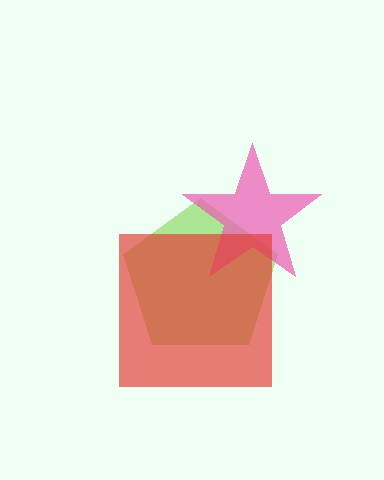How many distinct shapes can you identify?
There are 3 distinct shapes: a lime pentagon, a pink star, a red square.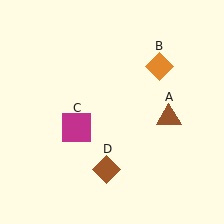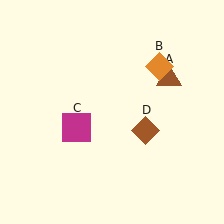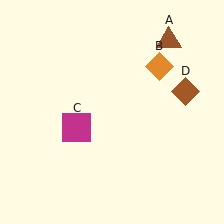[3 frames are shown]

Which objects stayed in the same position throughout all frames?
Orange diamond (object B) and magenta square (object C) remained stationary.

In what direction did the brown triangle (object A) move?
The brown triangle (object A) moved up.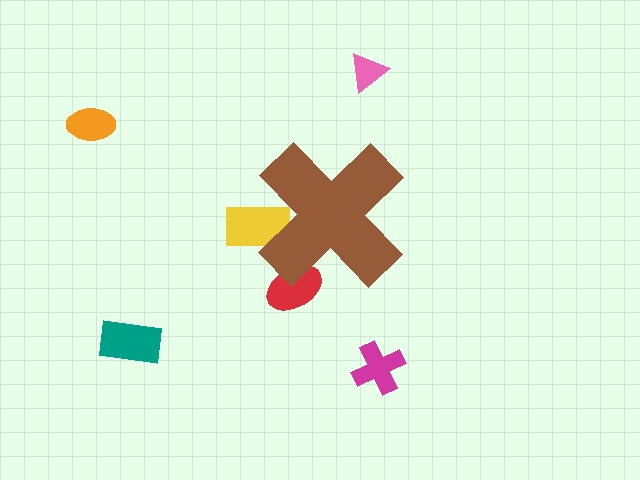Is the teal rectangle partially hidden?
No, the teal rectangle is fully visible.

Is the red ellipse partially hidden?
Yes, the red ellipse is partially hidden behind the brown cross.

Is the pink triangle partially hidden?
No, the pink triangle is fully visible.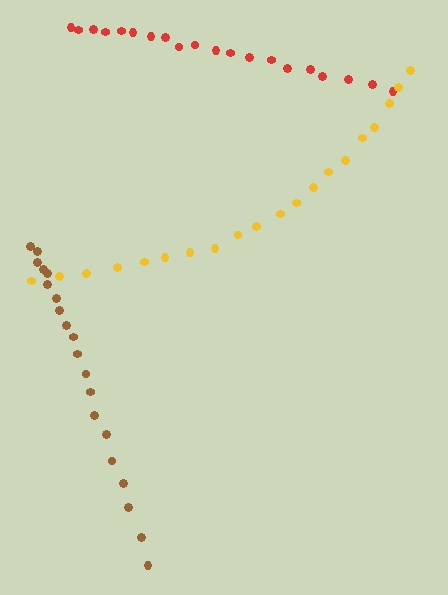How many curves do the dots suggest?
There are 3 distinct paths.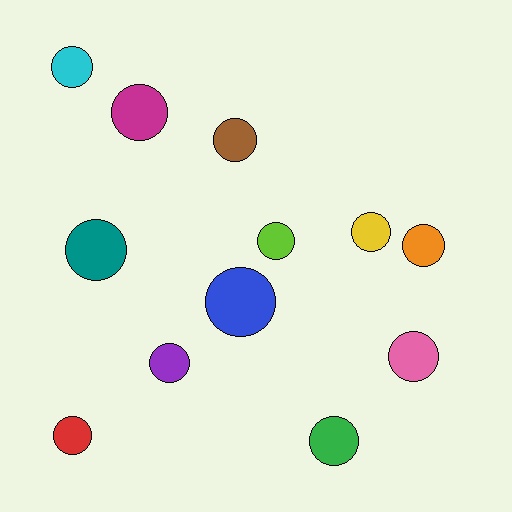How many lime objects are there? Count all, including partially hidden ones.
There is 1 lime object.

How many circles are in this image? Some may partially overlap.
There are 12 circles.